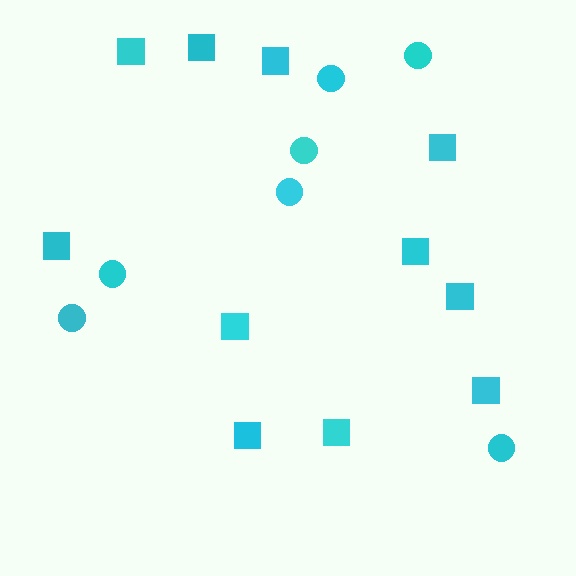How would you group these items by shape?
There are 2 groups: one group of squares (11) and one group of circles (7).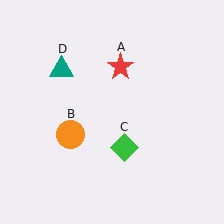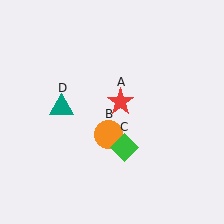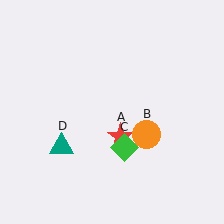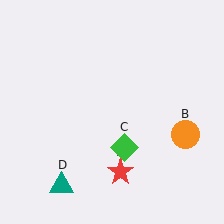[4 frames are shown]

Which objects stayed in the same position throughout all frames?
Green diamond (object C) remained stationary.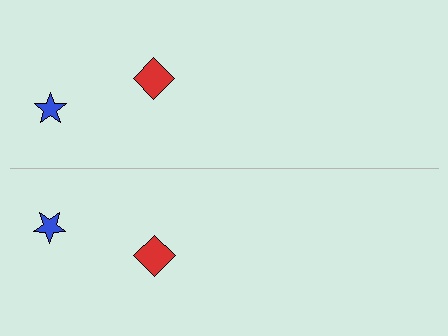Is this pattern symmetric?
Yes, this pattern has bilateral (reflection) symmetry.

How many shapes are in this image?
There are 4 shapes in this image.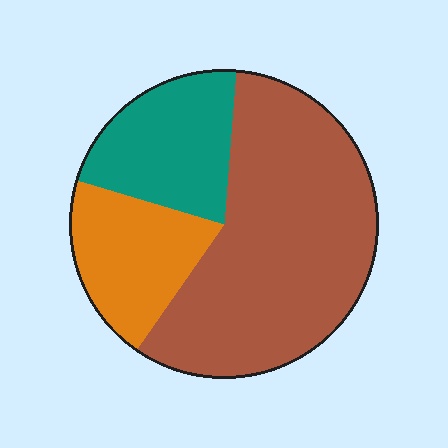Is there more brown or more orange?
Brown.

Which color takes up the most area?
Brown, at roughly 60%.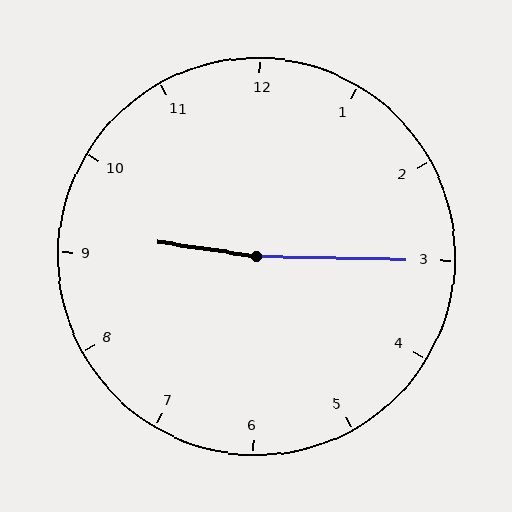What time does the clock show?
9:15.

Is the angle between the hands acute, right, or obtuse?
It is obtuse.